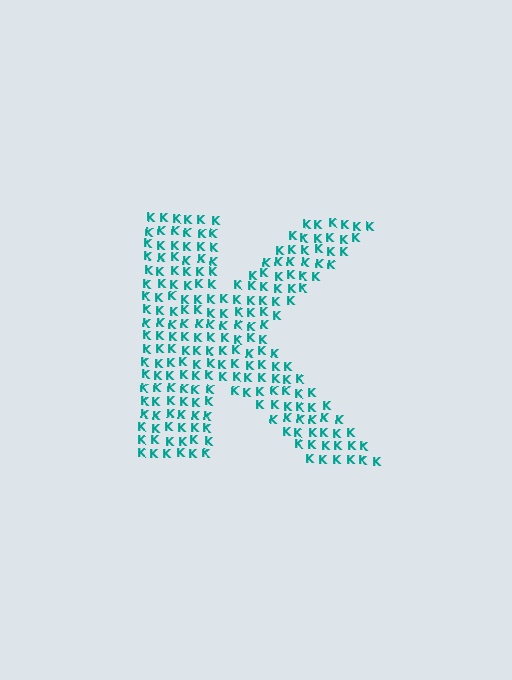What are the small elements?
The small elements are letter K's.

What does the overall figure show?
The overall figure shows the letter K.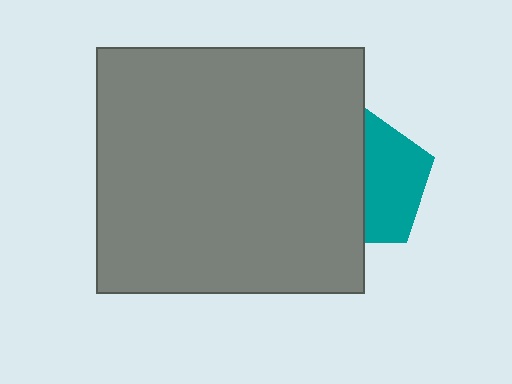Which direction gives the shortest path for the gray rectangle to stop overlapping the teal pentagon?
Moving left gives the shortest separation.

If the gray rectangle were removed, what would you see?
You would see the complete teal pentagon.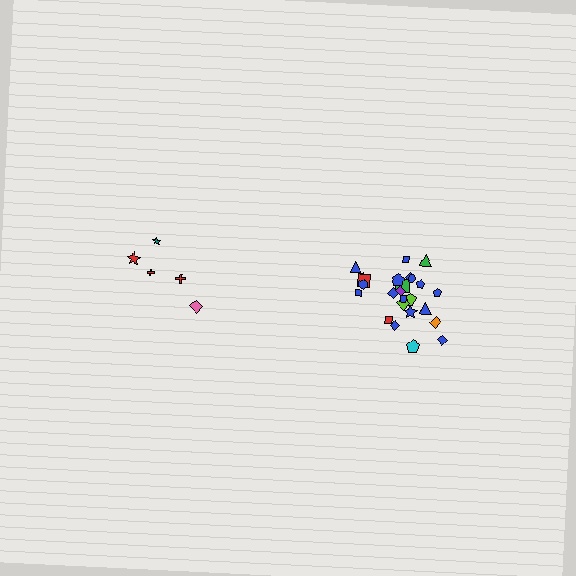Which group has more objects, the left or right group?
The right group.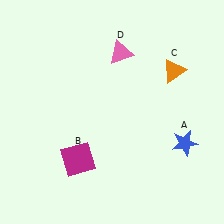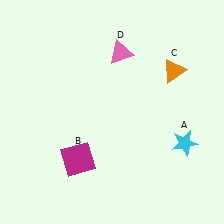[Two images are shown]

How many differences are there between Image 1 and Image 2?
There is 1 difference between the two images.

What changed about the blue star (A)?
In Image 1, A is blue. In Image 2, it changed to cyan.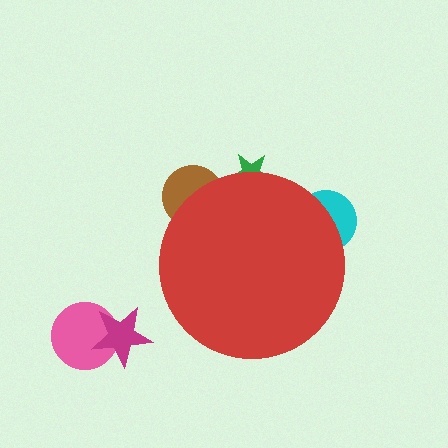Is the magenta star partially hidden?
No, the magenta star is fully visible.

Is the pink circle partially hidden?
No, the pink circle is fully visible.